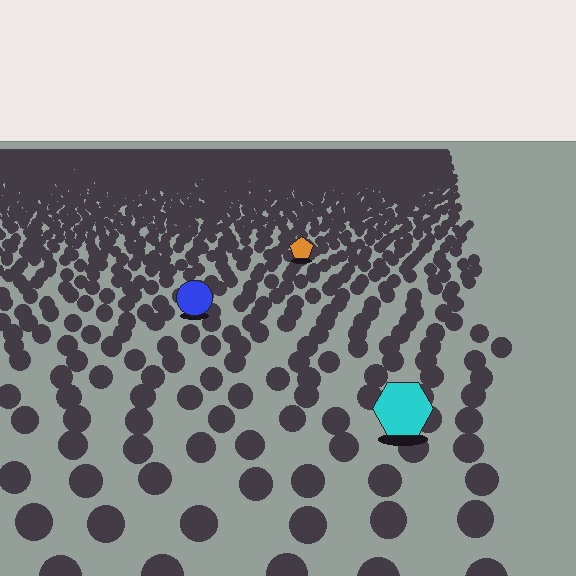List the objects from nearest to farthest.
From nearest to farthest: the cyan hexagon, the blue circle, the orange pentagon.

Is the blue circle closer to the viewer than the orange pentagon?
Yes. The blue circle is closer — you can tell from the texture gradient: the ground texture is coarser near it.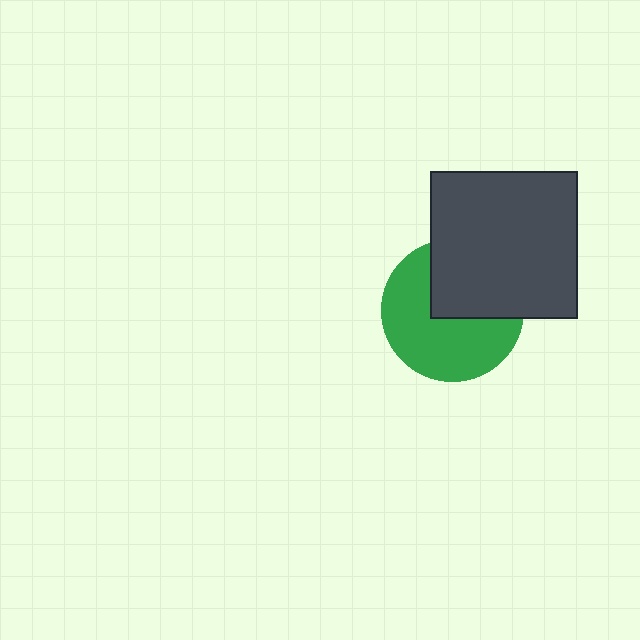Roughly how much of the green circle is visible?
About half of it is visible (roughly 60%).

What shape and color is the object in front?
The object in front is a dark gray square.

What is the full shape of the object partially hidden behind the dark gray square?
The partially hidden object is a green circle.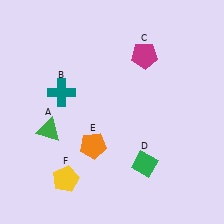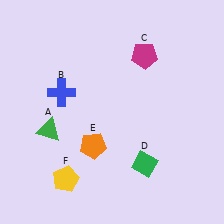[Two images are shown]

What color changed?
The cross (B) changed from teal in Image 1 to blue in Image 2.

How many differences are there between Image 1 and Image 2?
There is 1 difference between the two images.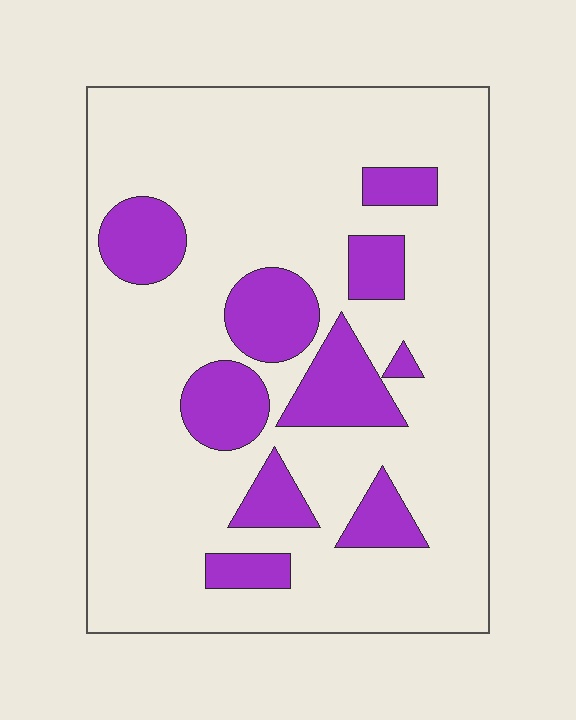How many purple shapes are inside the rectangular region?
10.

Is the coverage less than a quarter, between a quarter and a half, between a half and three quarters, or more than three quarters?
Less than a quarter.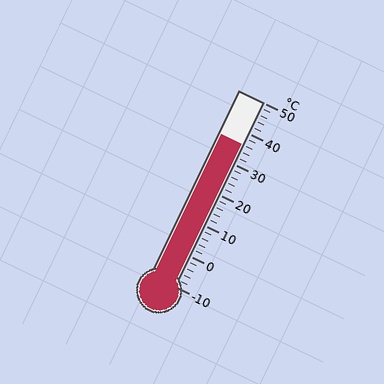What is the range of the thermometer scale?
The thermometer scale ranges from -10°C to 50°C.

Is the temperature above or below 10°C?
The temperature is above 10°C.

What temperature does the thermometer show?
The thermometer shows approximately 36°C.